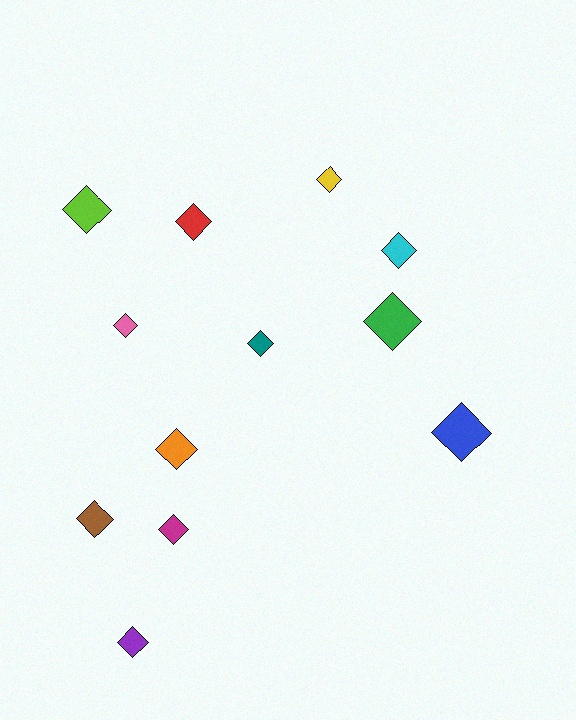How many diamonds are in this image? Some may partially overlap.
There are 12 diamonds.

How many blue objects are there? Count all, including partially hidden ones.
There is 1 blue object.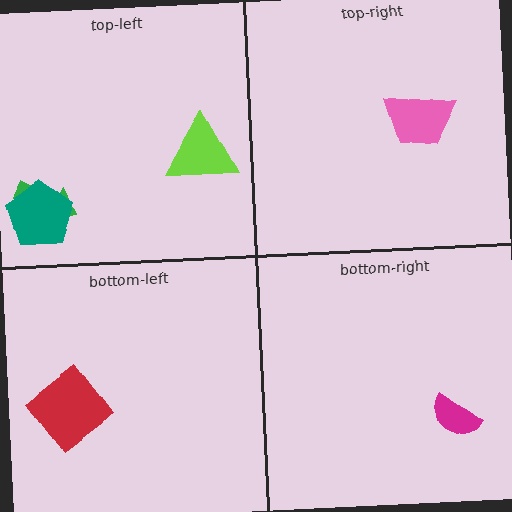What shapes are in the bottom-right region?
The magenta semicircle.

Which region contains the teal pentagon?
The top-left region.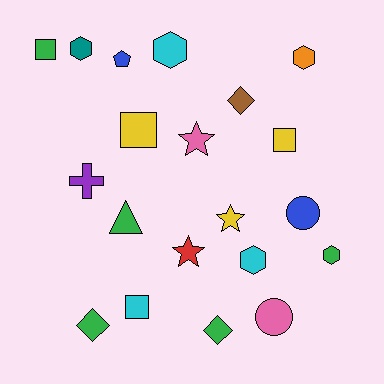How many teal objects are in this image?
There is 1 teal object.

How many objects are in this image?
There are 20 objects.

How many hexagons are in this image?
There are 5 hexagons.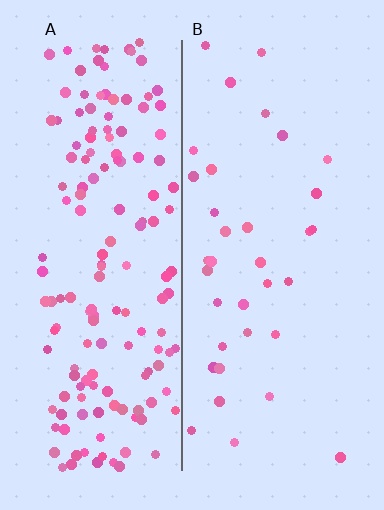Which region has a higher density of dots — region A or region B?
A (the left).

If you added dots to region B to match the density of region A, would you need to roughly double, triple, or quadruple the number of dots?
Approximately quadruple.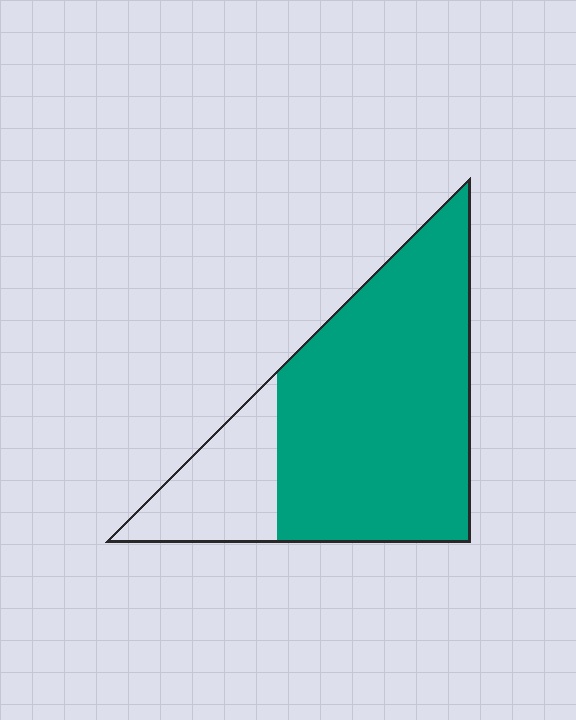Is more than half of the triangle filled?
Yes.